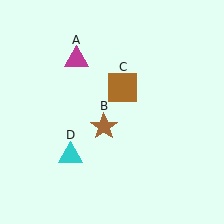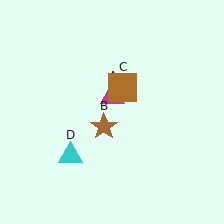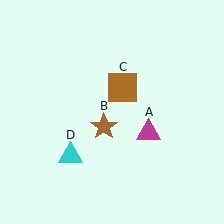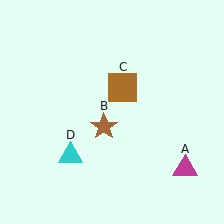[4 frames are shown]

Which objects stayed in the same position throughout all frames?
Brown star (object B) and brown square (object C) and cyan triangle (object D) remained stationary.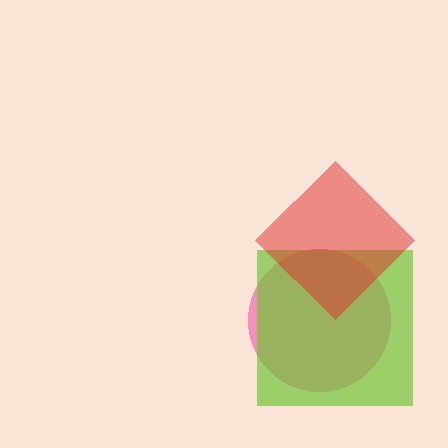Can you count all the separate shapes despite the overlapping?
Yes, there are 3 separate shapes.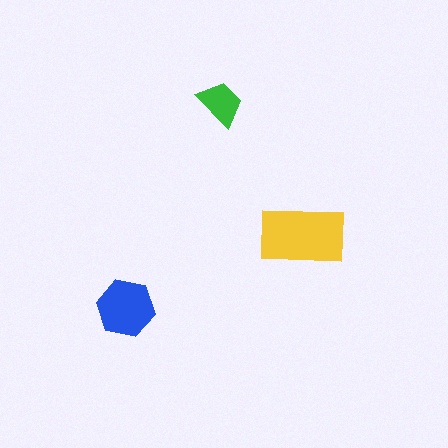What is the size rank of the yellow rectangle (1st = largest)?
1st.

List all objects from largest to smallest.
The yellow rectangle, the blue hexagon, the green trapezoid.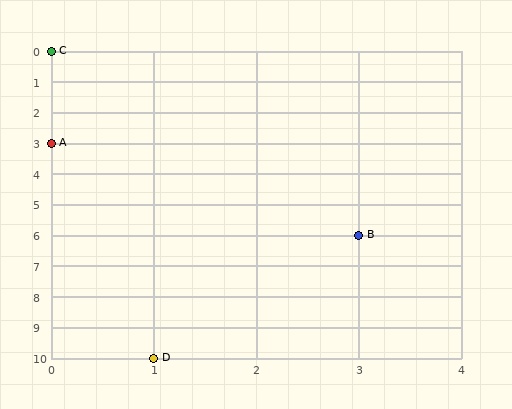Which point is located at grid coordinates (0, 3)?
Point A is at (0, 3).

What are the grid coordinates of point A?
Point A is at grid coordinates (0, 3).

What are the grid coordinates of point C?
Point C is at grid coordinates (0, 0).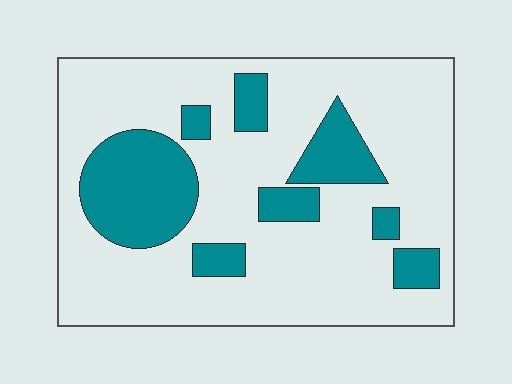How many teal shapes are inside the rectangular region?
8.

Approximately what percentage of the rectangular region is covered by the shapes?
Approximately 25%.